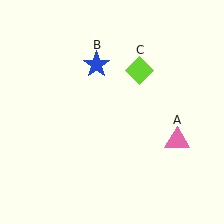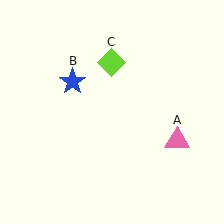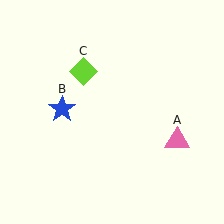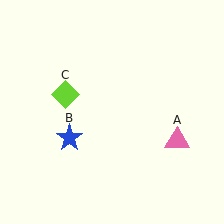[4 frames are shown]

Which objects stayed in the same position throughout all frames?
Pink triangle (object A) remained stationary.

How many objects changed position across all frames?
2 objects changed position: blue star (object B), lime diamond (object C).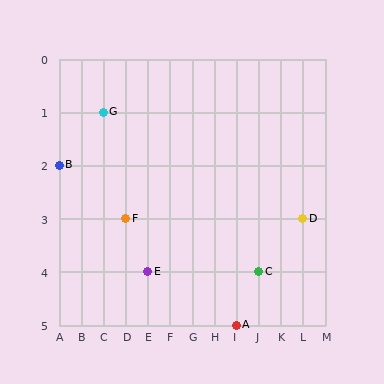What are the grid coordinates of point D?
Point D is at grid coordinates (L, 3).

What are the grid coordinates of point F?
Point F is at grid coordinates (D, 3).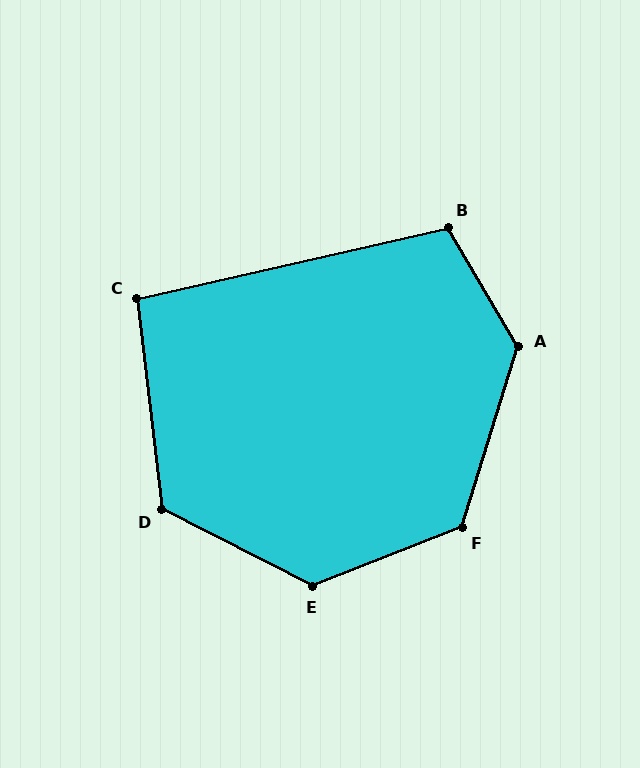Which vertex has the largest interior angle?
A, at approximately 132 degrees.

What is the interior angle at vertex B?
Approximately 108 degrees (obtuse).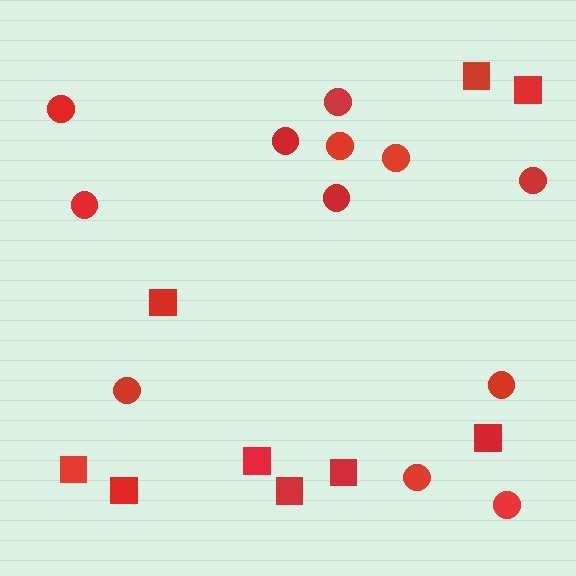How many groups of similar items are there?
There are 2 groups: one group of circles (12) and one group of squares (9).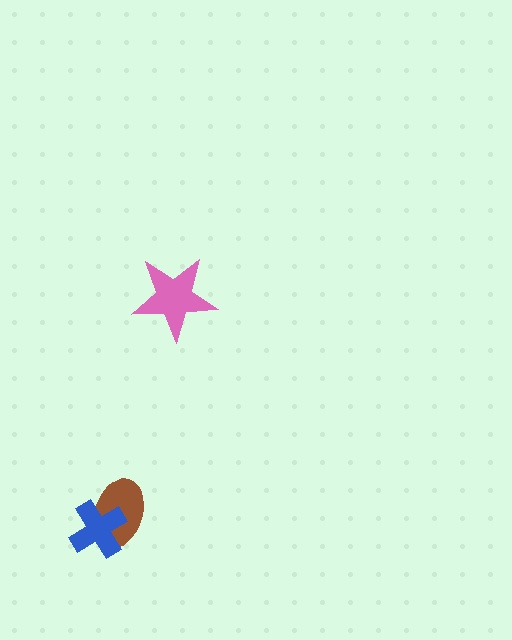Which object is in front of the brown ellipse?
The blue cross is in front of the brown ellipse.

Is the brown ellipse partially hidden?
Yes, it is partially covered by another shape.